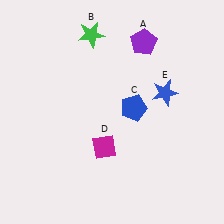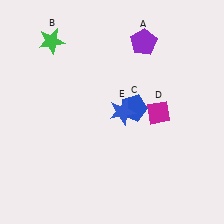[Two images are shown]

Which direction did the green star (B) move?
The green star (B) moved left.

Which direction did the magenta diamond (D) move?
The magenta diamond (D) moved right.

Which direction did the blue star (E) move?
The blue star (E) moved left.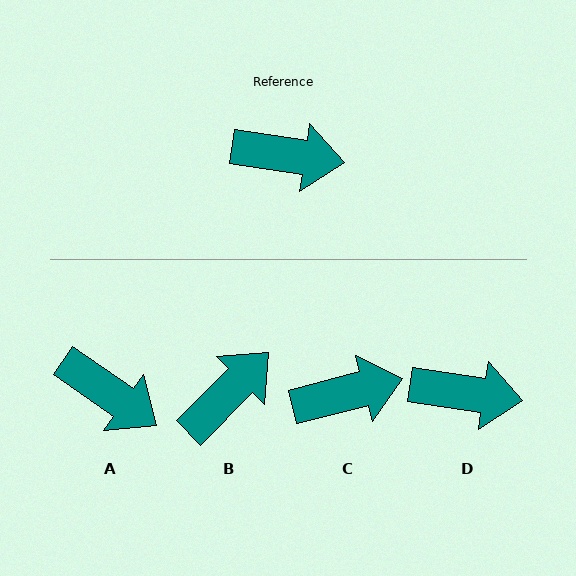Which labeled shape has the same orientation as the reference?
D.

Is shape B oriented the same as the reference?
No, it is off by about 53 degrees.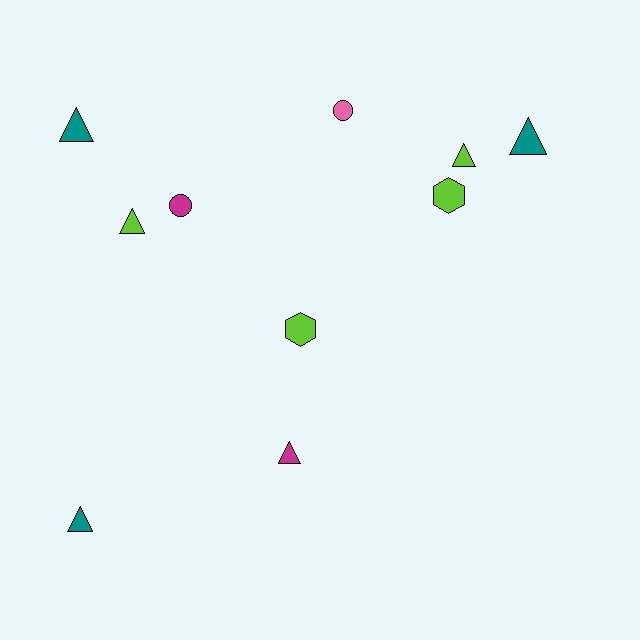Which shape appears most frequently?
Triangle, with 6 objects.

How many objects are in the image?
There are 10 objects.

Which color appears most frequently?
Lime, with 4 objects.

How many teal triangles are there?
There are 3 teal triangles.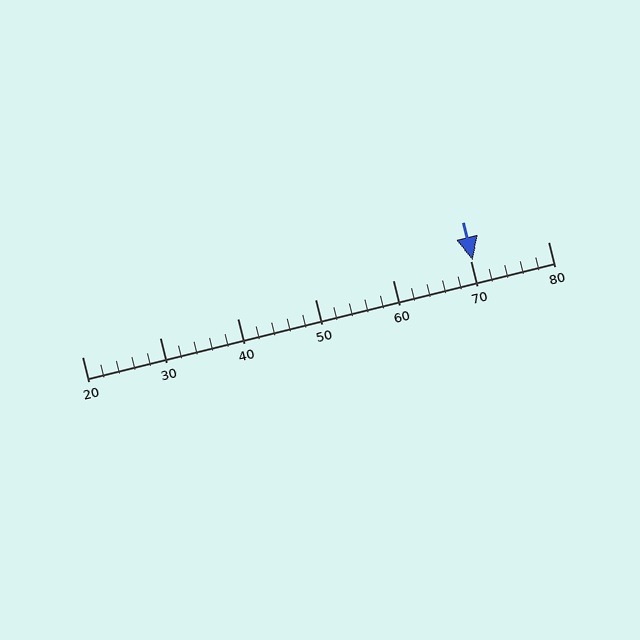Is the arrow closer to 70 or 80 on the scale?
The arrow is closer to 70.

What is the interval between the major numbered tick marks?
The major tick marks are spaced 10 units apart.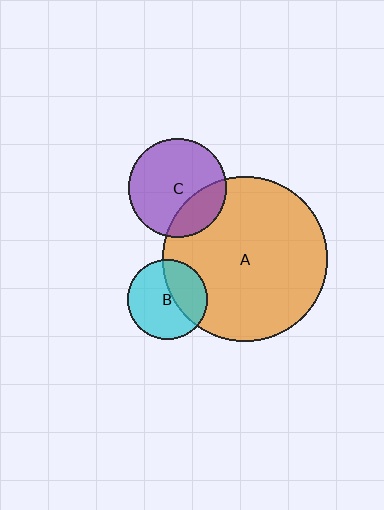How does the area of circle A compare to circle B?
Approximately 4.2 times.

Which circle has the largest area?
Circle A (orange).